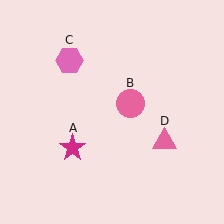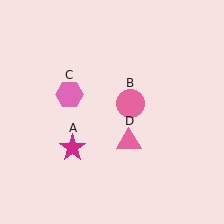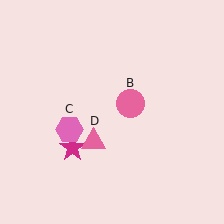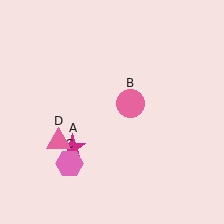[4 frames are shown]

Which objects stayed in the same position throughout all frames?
Magenta star (object A) and pink circle (object B) remained stationary.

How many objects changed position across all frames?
2 objects changed position: pink hexagon (object C), pink triangle (object D).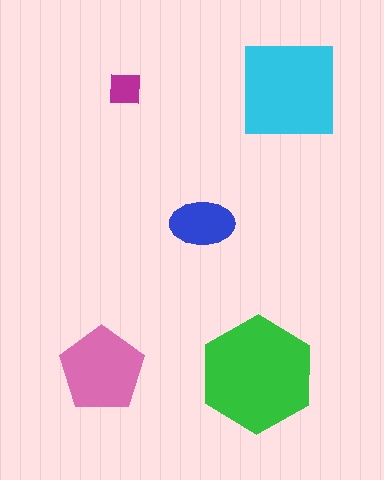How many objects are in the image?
There are 5 objects in the image.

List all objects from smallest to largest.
The magenta square, the blue ellipse, the pink pentagon, the cyan square, the green hexagon.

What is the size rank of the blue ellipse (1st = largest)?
4th.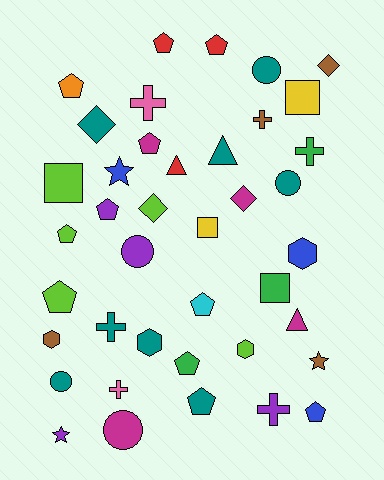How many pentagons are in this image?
There are 11 pentagons.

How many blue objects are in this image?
There are 3 blue objects.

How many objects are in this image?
There are 40 objects.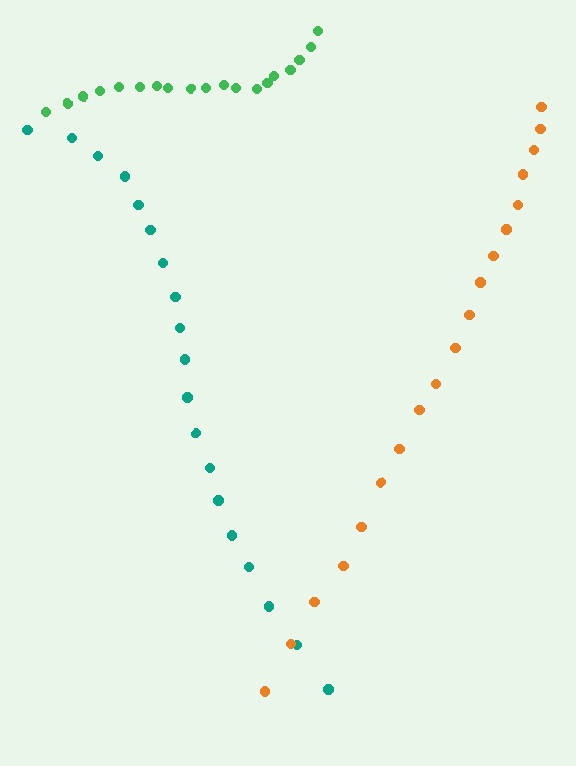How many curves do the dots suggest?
There are 3 distinct paths.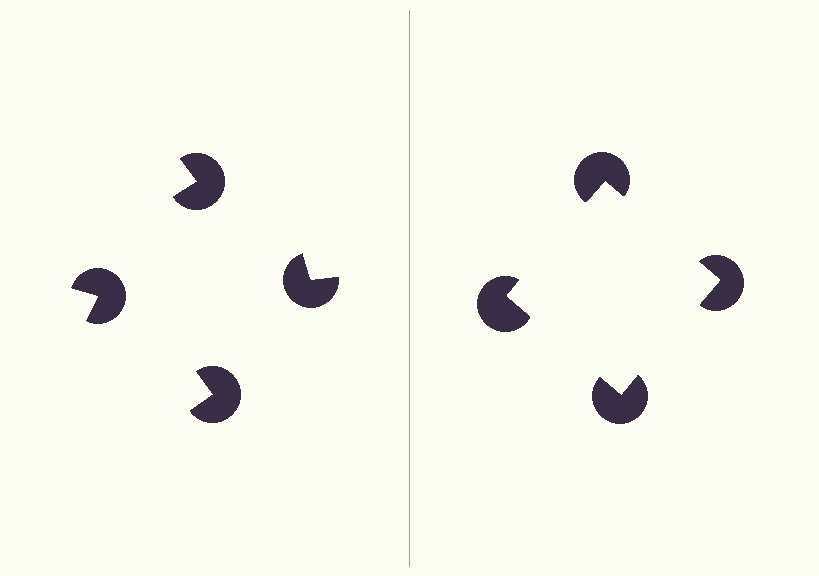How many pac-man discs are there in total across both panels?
8 — 4 on each side.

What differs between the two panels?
The pac-man discs are positioned identically on both sides; only the wedge orientations differ. On the right they align to a square; on the left they are misaligned.